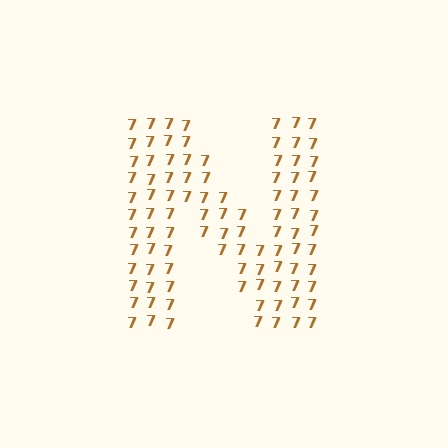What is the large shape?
The large shape is the letter N.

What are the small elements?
The small elements are digit 7's.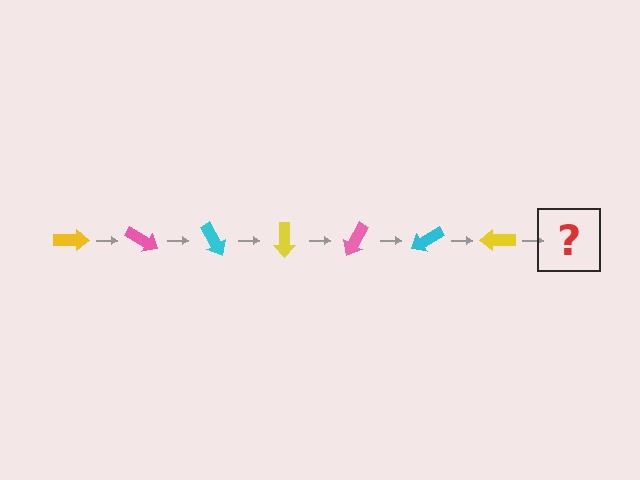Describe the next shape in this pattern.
It should be a pink arrow, rotated 210 degrees from the start.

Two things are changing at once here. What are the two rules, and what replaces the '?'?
The two rules are that it rotates 30 degrees each step and the color cycles through yellow, pink, and cyan. The '?' should be a pink arrow, rotated 210 degrees from the start.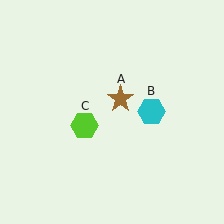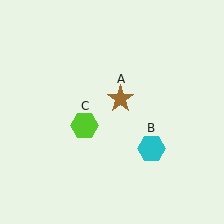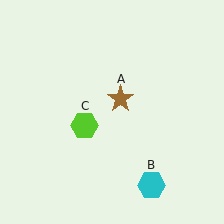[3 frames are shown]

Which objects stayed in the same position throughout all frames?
Brown star (object A) and lime hexagon (object C) remained stationary.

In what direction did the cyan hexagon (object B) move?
The cyan hexagon (object B) moved down.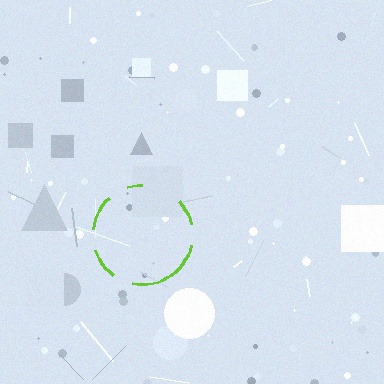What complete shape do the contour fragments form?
The contour fragments form a circle.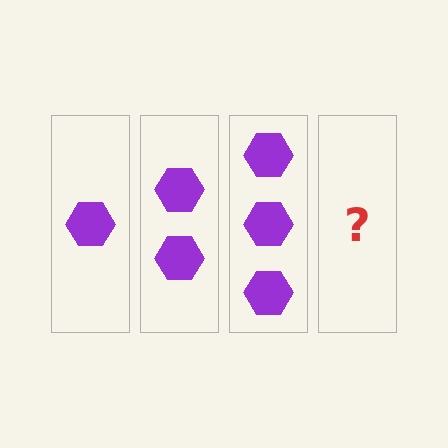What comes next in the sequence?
The next element should be 4 hexagons.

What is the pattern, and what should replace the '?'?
The pattern is that each step adds one more hexagon. The '?' should be 4 hexagons.